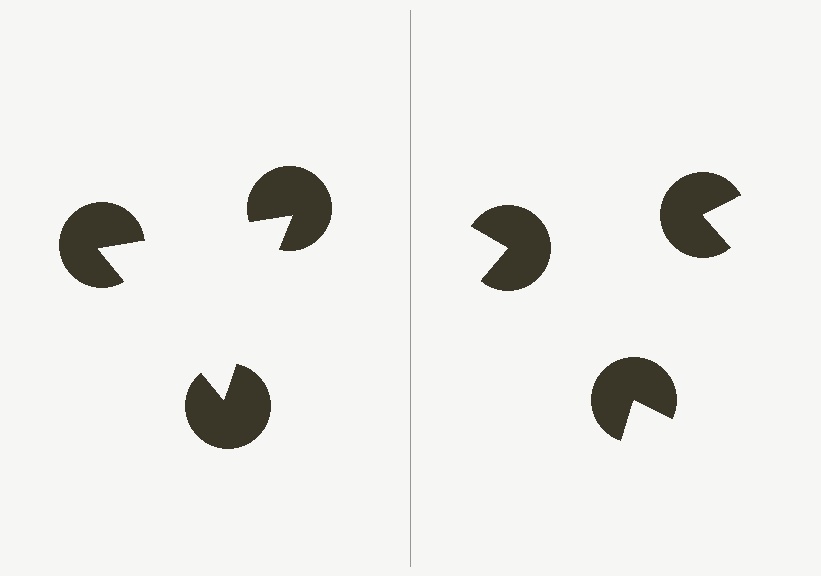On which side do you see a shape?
An illusory triangle appears on the left side. On the right side the wedge cuts are rotated, so no coherent shape forms.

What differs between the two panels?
The pac-man discs are positioned identically on both sides; only the wedge orientations differ. On the left they align to a triangle; on the right they are misaligned.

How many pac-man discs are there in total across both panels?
6 — 3 on each side.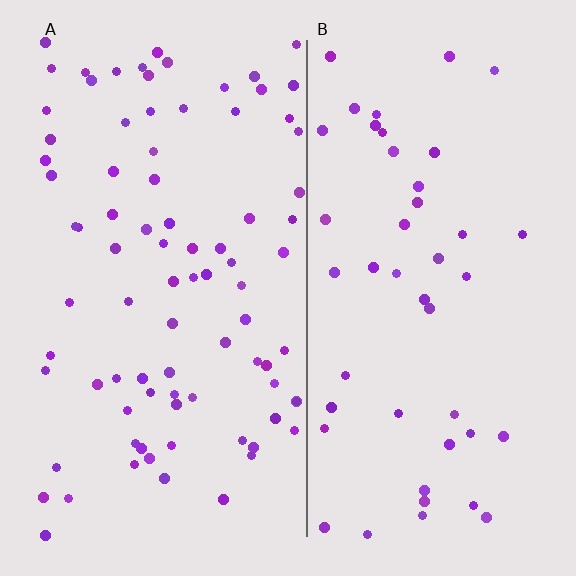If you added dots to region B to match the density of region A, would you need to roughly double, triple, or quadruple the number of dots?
Approximately double.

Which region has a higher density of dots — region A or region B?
A (the left).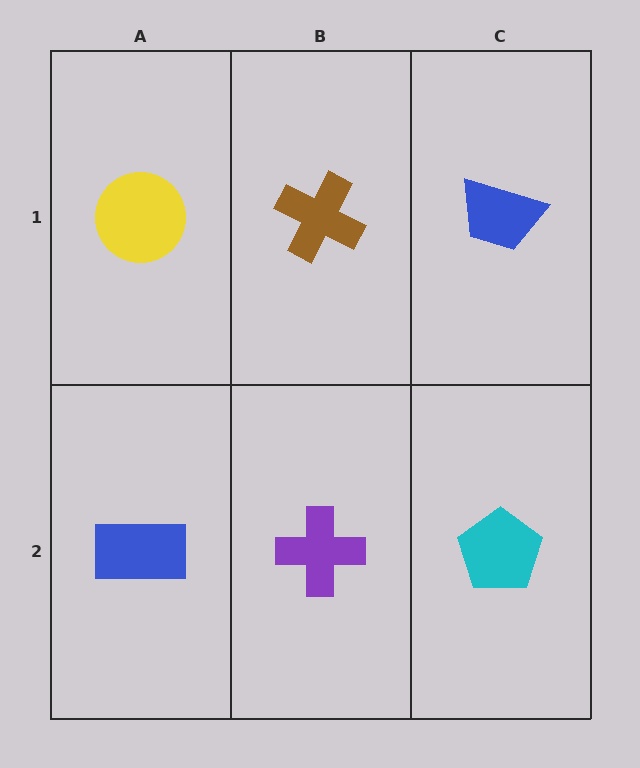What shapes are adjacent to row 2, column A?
A yellow circle (row 1, column A), a purple cross (row 2, column B).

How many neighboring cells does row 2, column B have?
3.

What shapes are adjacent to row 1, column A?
A blue rectangle (row 2, column A), a brown cross (row 1, column B).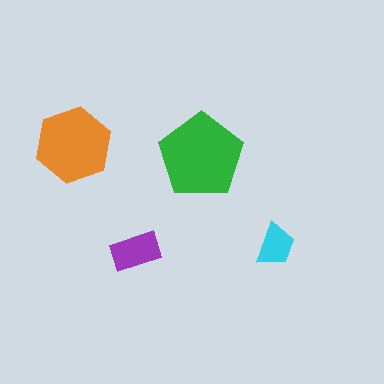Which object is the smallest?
The cyan trapezoid.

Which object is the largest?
The green pentagon.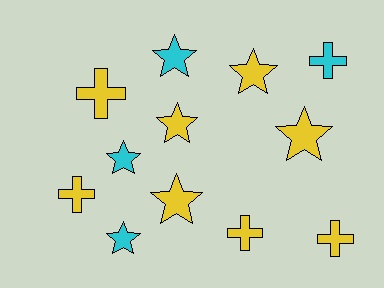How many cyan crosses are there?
There is 1 cyan cross.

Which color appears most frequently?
Yellow, with 8 objects.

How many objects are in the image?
There are 12 objects.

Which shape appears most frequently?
Star, with 7 objects.